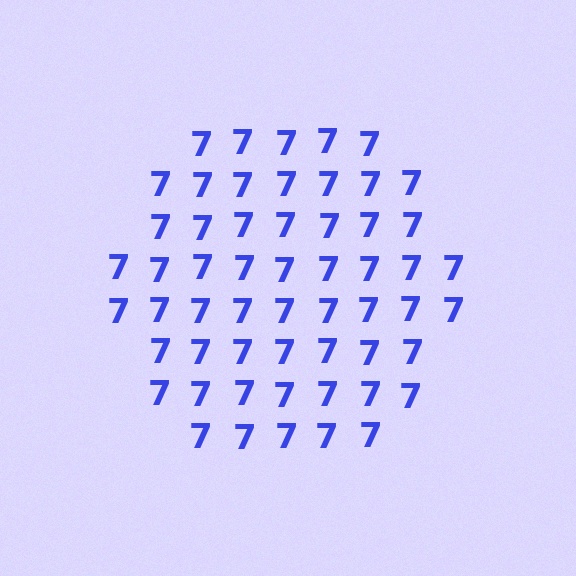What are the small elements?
The small elements are digit 7's.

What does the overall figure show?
The overall figure shows a hexagon.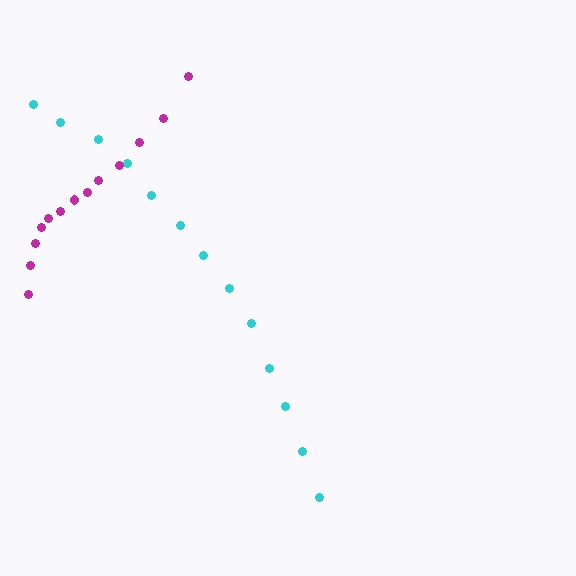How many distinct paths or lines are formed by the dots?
There are 2 distinct paths.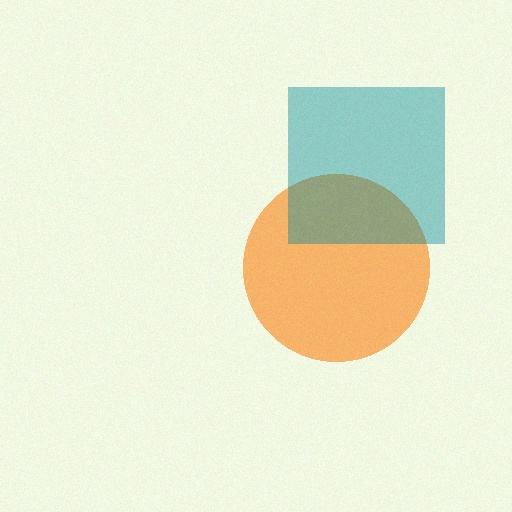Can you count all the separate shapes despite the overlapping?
Yes, there are 2 separate shapes.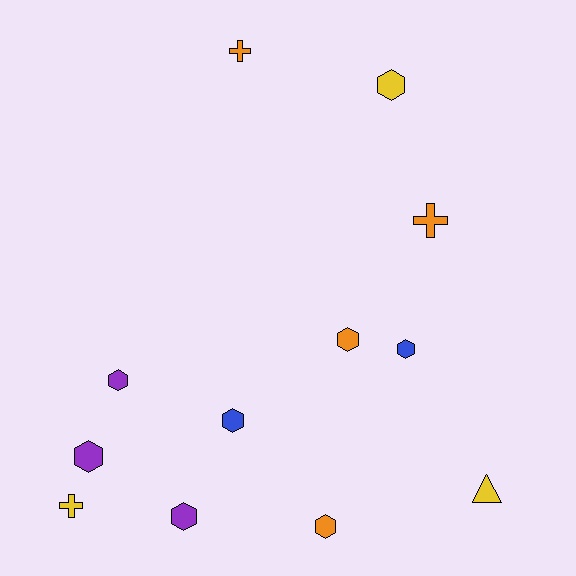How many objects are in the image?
There are 12 objects.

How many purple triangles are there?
There are no purple triangles.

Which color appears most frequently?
Orange, with 4 objects.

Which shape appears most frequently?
Hexagon, with 8 objects.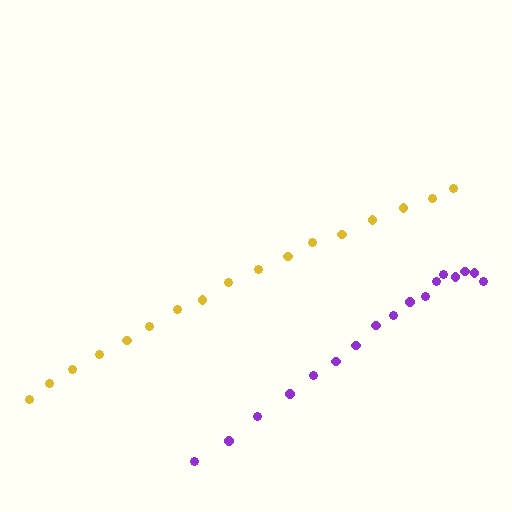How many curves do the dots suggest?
There are 2 distinct paths.